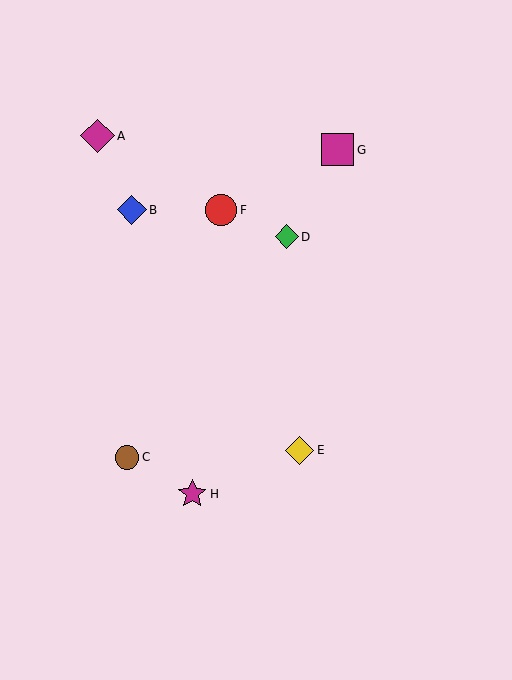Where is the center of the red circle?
The center of the red circle is at (221, 210).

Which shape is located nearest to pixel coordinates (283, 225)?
The green diamond (labeled D) at (287, 237) is nearest to that location.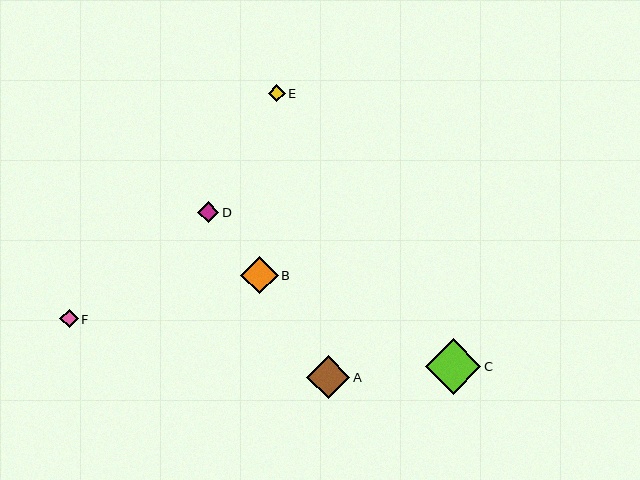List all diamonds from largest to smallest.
From largest to smallest: C, A, B, D, F, E.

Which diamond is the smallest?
Diamond E is the smallest with a size of approximately 17 pixels.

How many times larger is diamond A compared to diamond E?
Diamond A is approximately 2.5 times the size of diamond E.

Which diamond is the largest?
Diamond C is the largest with a size of approximately 55 pixels.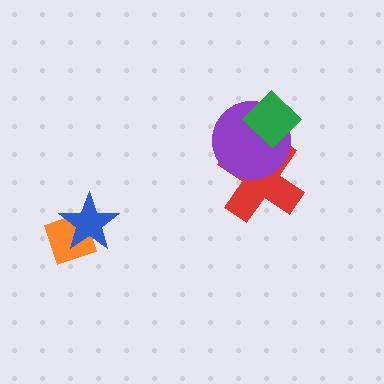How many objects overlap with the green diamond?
2 objects overlap with the green diamond.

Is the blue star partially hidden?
No, no other shape covers it.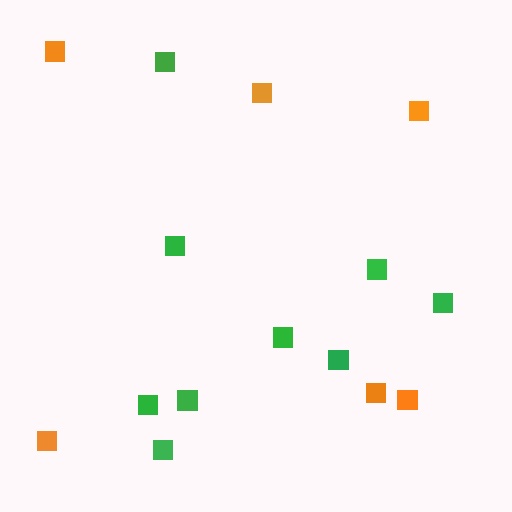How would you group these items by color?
There are 2 groups: one group of green squares (9) and one group of orange squares (6).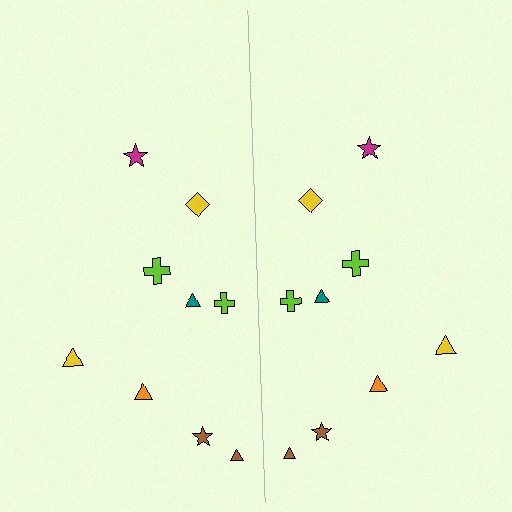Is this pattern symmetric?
Yes, this pattern has bilateral (reflection) symmetry.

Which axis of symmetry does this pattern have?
The pattern has a vertical axis of symmetry running through the center of the image.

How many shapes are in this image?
There are 18 shapes in this image.